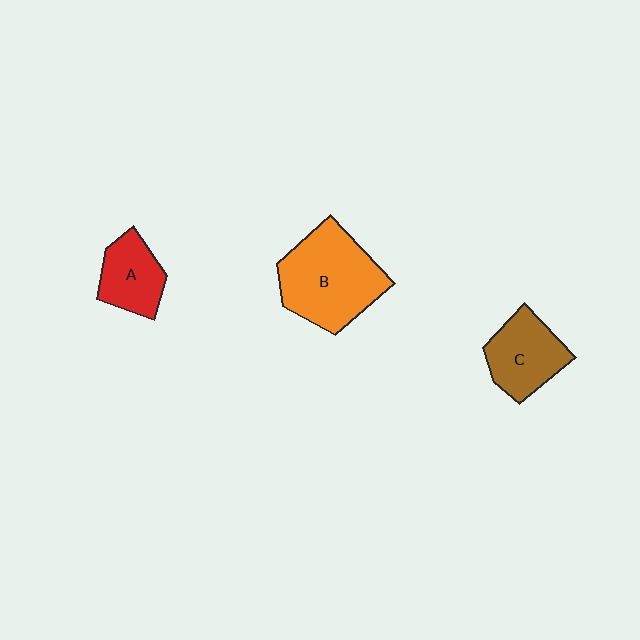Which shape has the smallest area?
Shape A (red).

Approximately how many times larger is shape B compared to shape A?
Approximately 1.9 times.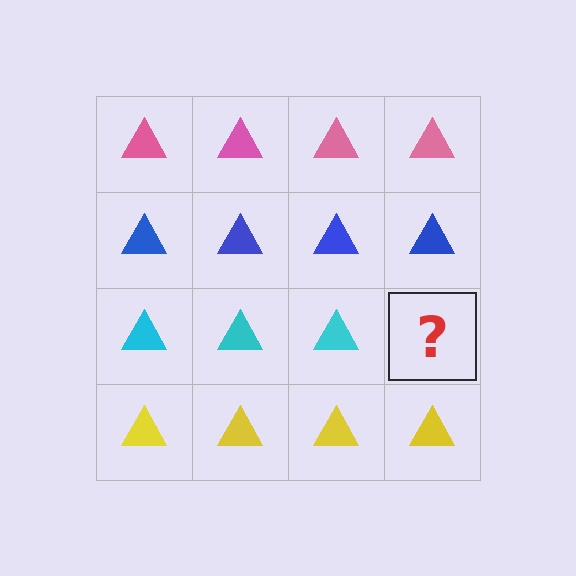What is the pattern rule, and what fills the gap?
The rule is that each row has a consistent color. The gap should be filled with a cyan triangle.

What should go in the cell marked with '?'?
The missing cell should contain a cyan triangle.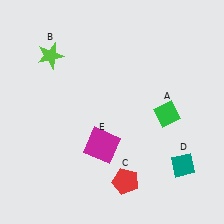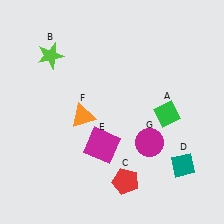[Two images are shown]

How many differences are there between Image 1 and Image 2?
There are 2 differences between the two images.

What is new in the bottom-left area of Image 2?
An orange triangle (F) was added in the bottom-left area of Image 2.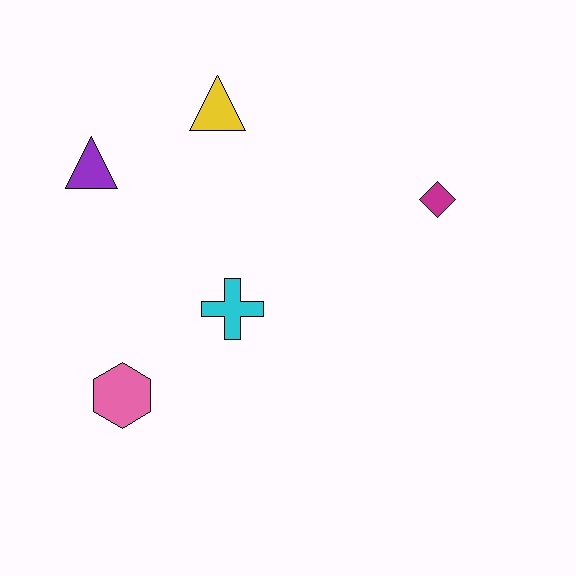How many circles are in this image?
There are no circles.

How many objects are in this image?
There are 5 objects.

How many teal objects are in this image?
There are no teal objects.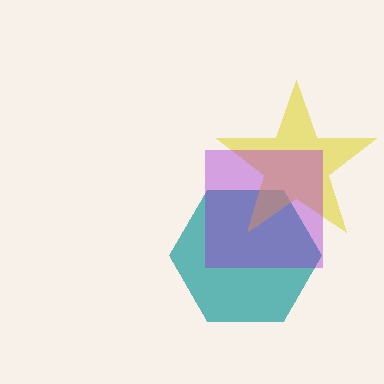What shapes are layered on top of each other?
The layered shapes are: a teal hexagon, a yellow star, a purple square.